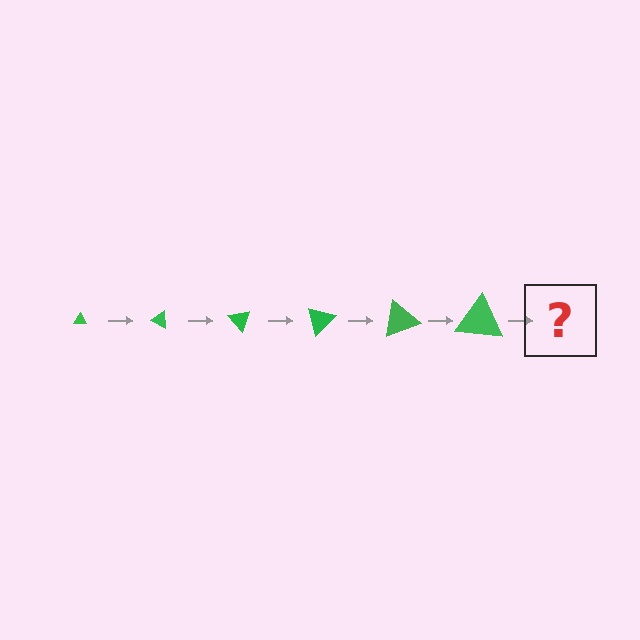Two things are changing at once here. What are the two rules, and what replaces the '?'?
The two rules are that the triangle grows larger each step and it rotates 25 degrees each step. The '?' should be a triangle, larger than the previous one and rotated 150 degrees from the start.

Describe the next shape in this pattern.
It should be a triangle, larger than the previous one and rotated 150 degrees from the start.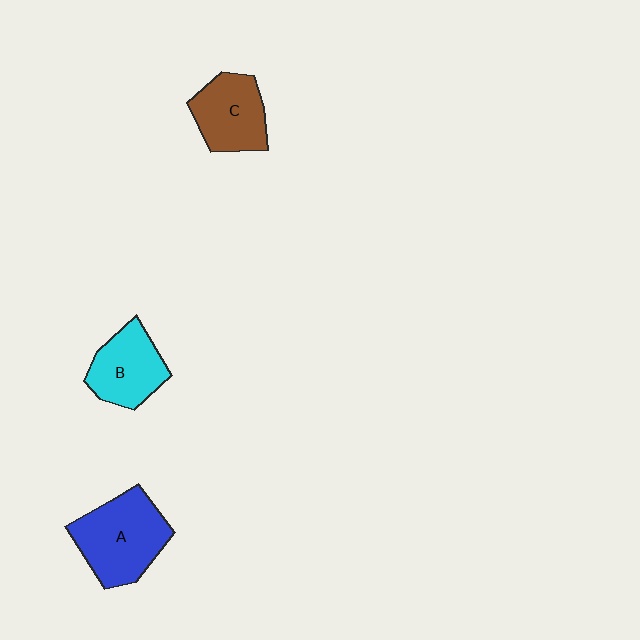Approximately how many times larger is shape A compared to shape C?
Approximately 1.3 times.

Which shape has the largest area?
Shape A (blue).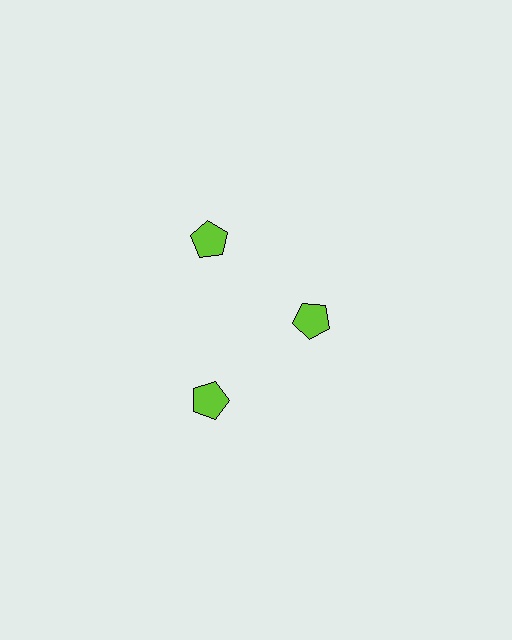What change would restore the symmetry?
The symmetry would be restored by moving it outward, back onto the ring so that all 3 pentagons sit at equal angles and equal distance from the center.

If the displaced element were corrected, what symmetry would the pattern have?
It would have 3-fold rotational symmetry — the pattern would map onto itself every 120 degrees.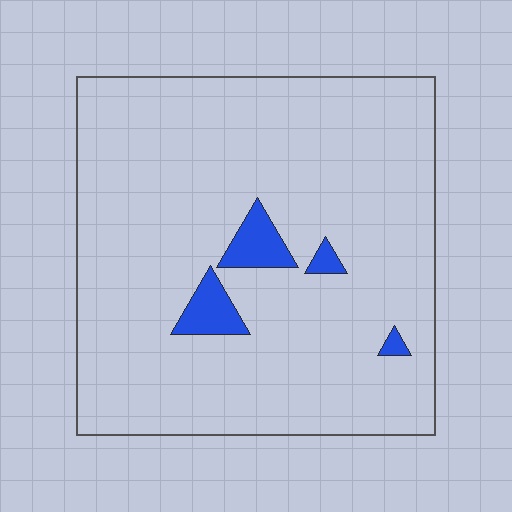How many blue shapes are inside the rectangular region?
4.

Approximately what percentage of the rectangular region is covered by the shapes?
Approximately 5%.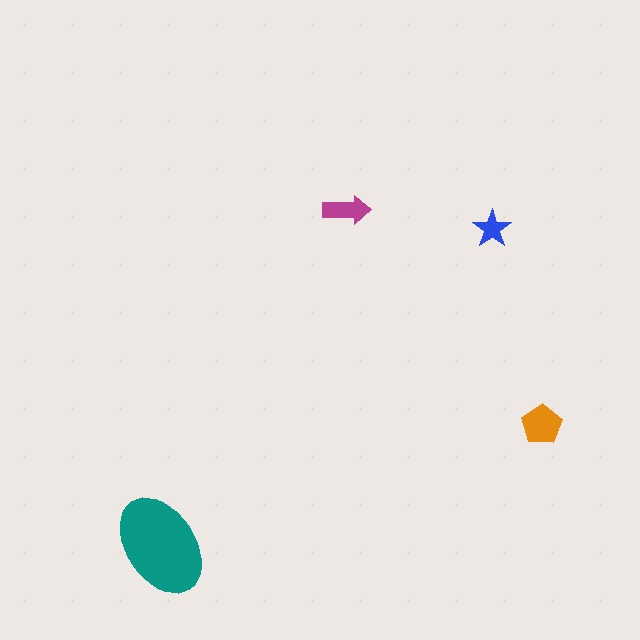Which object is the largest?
The teal ellipse.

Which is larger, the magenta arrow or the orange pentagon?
The orange pentagon.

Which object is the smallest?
The blue star.